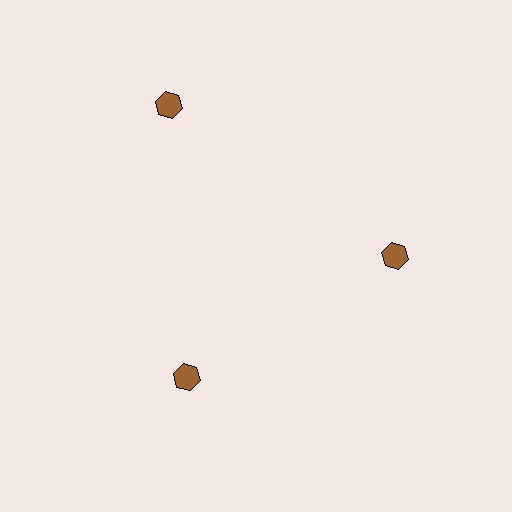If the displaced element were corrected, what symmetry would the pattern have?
It would have 3-fold rotational symmetry — the pattern would map onto itself every 120 degrees.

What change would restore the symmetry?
The symmetry would be restored by moving it inward, back onto the ring so that all 3 hexagons sit at equal angles and equal distance from the center.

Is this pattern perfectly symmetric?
No. The 3 brown hexagons are arranged in a ring, but one element near the 11 o'clock position is pushed outward from the center, breaking the 3-fold rotational symmetry.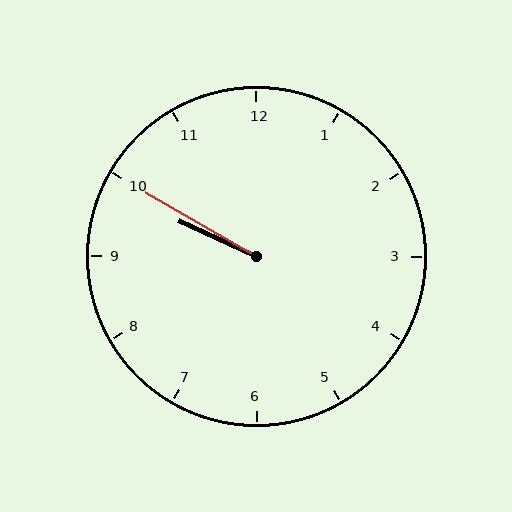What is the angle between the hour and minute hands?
Approximately 5 degrees.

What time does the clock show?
9:50.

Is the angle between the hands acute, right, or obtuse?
It is acute.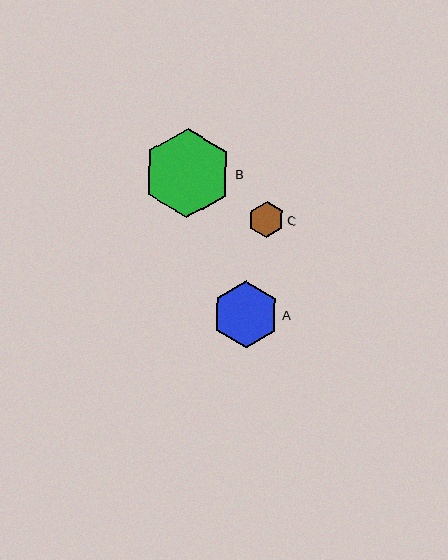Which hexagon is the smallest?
Hexagon C is the smallest with a size of approximately 35 pixels.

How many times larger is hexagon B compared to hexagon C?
Hexagon B is approximately 2.5 times the size of hexagon C.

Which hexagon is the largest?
Hexagon B is the largest with a size of approximately 89 pixels.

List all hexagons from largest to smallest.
From largest to smallest: B, A, C.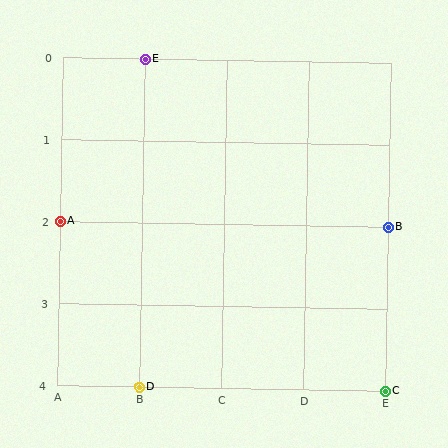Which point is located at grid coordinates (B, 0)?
Point E is at (B, 0).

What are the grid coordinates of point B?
Point B is at grid coordinates (E, 2).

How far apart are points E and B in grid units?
Points E and B are 3 columns and 2 rows apart (about 3.6 grid units diagonally).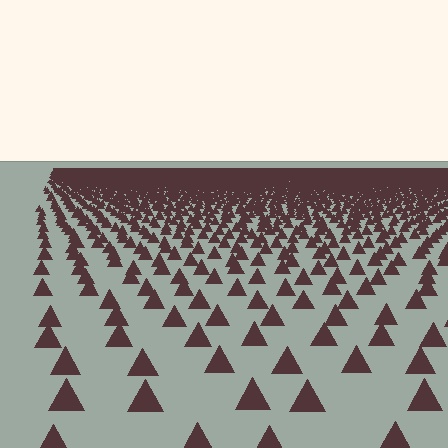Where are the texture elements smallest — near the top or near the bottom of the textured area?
Near the top.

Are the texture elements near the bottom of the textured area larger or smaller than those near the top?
Larger. Near the bottom, elements are closer to the viewer and appear at a bigger on-screen size.